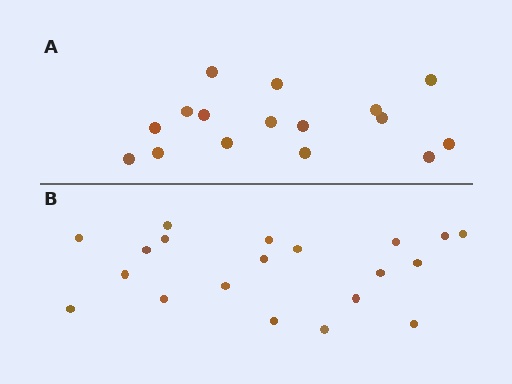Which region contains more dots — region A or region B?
Region B (the bottom region) has more dots.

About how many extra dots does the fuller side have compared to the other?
Region B has about 4 more dots than region A.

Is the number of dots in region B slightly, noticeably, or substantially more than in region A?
Region B has noticeably more, but not dramatically so. The ratio is roughly 1.2 to 1.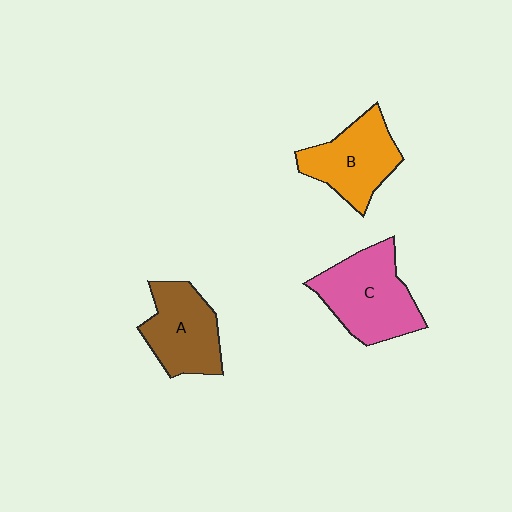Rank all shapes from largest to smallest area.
From largest to smallest: C (pink), B (orange), A (brown).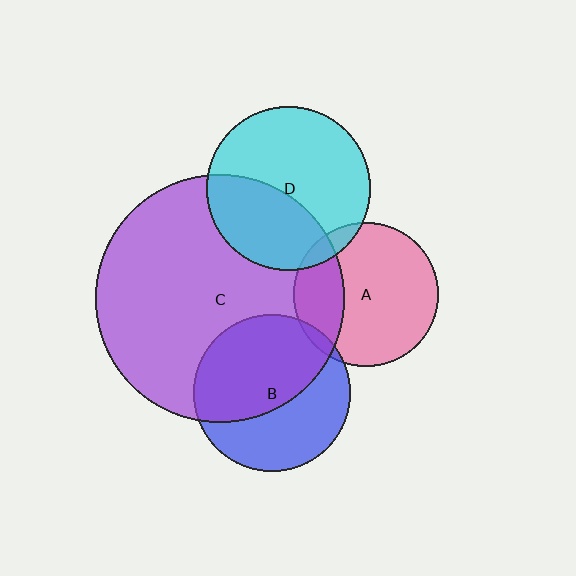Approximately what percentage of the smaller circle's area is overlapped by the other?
Approximately 10%.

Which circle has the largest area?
Circle C (purple).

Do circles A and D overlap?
Yes.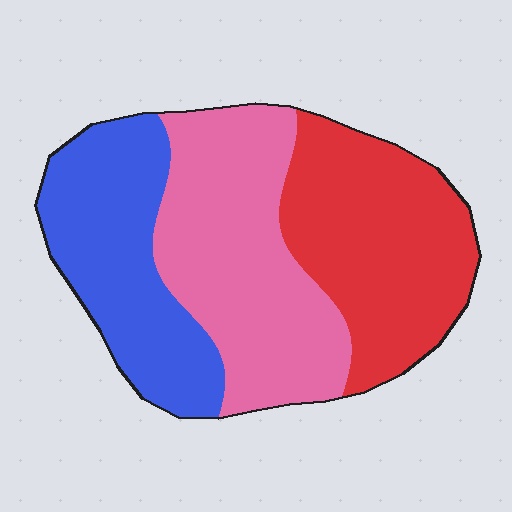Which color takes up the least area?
Blue, at roughly 30%.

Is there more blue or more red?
Red.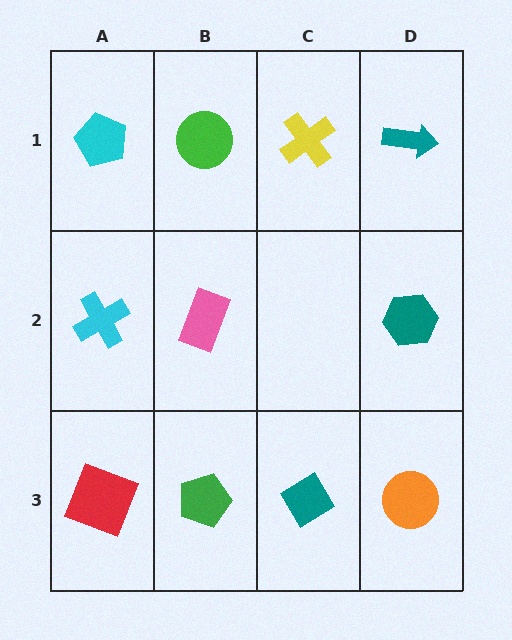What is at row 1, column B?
A green circle.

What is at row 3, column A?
A red square.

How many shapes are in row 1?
4 shapes.